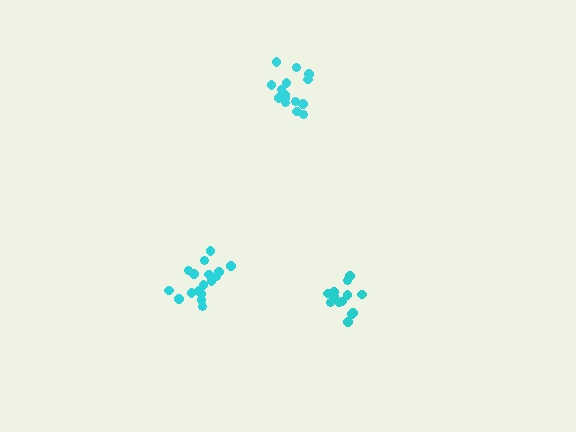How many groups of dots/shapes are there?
There are 3 groups.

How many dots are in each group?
Group 1: 17 dots, Group 2: 13 dots, Group 3: 15 dots (45 total).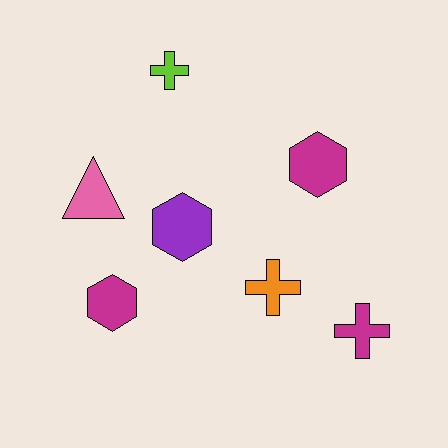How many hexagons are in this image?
There are 3 hexagons.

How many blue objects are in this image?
There are no blue objects.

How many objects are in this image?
There are 7 objects.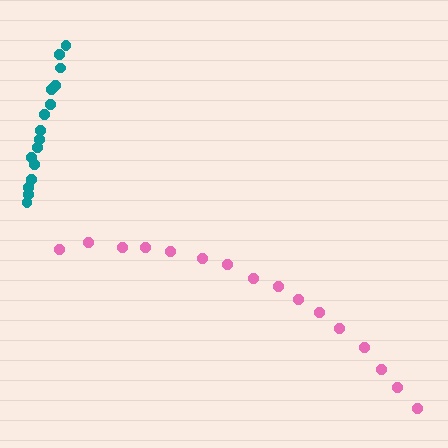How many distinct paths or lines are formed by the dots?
There are 2 distinct paths.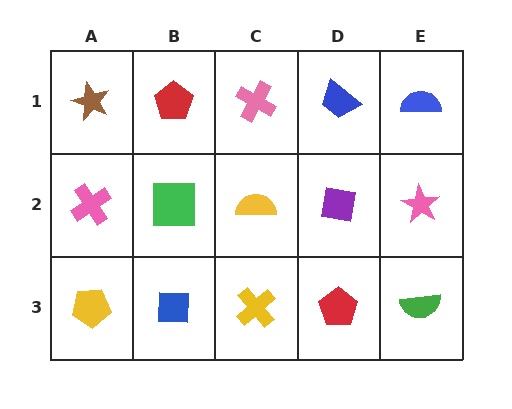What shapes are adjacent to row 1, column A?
A pink cross (row 2, column A), a red pentagon (row 1, column B).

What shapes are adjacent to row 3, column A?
A pink cross (row 2, column A), a blue square (row 3, column B).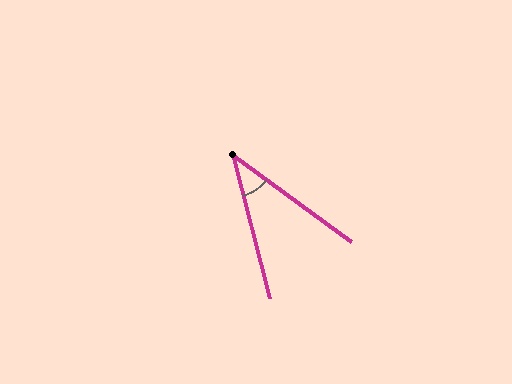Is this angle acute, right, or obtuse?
It is acute.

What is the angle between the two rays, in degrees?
Approximately 39 degrees.